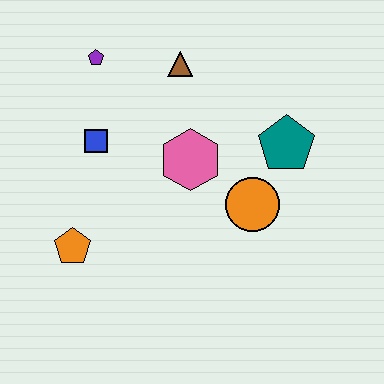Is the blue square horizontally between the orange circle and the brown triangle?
No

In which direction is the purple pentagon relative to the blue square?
The purple pentagon is above the blue square.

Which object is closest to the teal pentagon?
The orange circle is closest to the teal pentagon.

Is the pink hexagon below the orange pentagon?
No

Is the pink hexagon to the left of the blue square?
No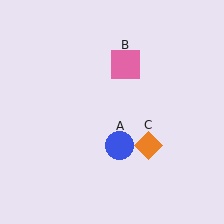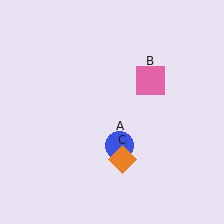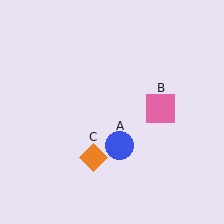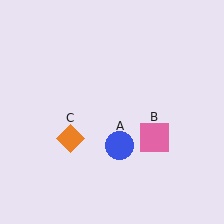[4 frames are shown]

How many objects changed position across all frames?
2 objects changed position: pink square (object B), orange diamond (object C).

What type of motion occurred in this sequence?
The pink square (object B), orange diamond (object C) rotated clockwise around the center of the scene.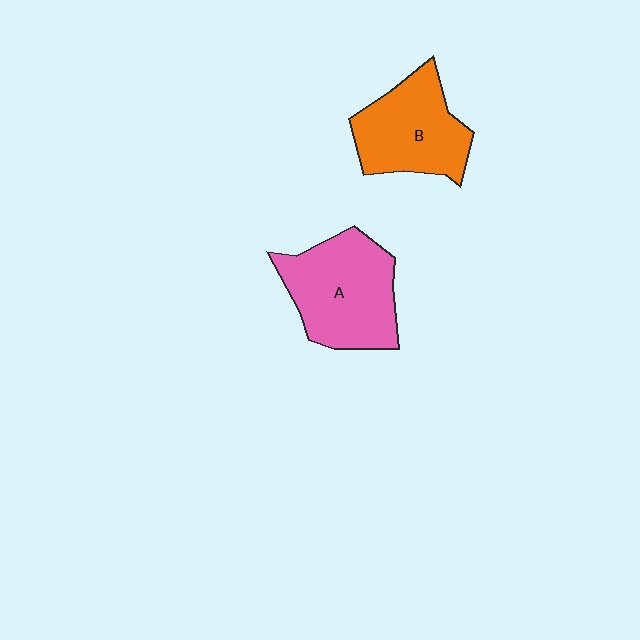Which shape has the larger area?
Shape A (pink).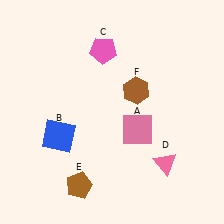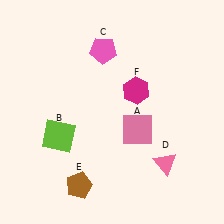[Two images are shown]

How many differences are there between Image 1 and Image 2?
There are 2 differences between the two images.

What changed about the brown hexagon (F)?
In Image 1, F is brown. In Image 2, it changed to magenta.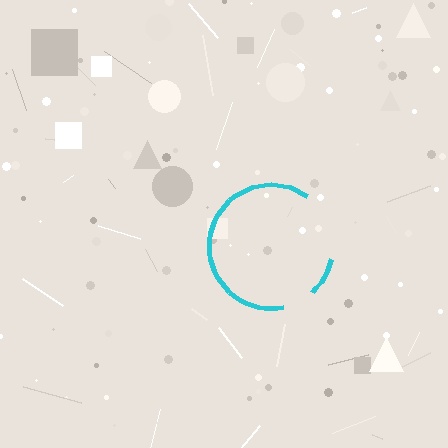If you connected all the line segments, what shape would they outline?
They would outline a circle.